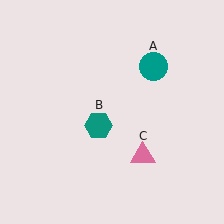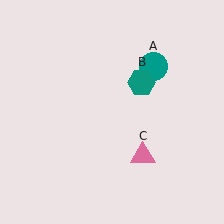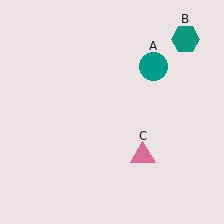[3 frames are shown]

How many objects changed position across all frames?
1 object changed position: teal hexagon (object B).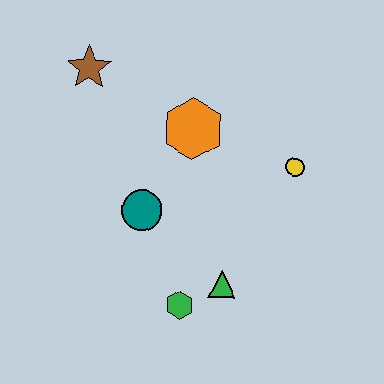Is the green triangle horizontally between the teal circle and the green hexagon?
No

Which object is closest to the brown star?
The orange hexagon is closest to the brown star.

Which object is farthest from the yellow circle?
The brown star is farthest from the yellow circle.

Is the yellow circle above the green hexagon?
Yes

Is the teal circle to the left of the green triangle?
Yes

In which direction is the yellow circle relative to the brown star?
The yellow circle is to the right of the brown star.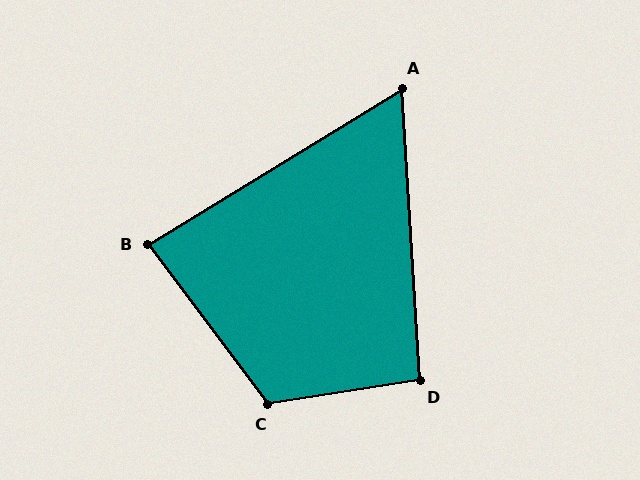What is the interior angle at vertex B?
Approximately 84 degrees (acute).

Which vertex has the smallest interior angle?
A, at approximately 62 degrees.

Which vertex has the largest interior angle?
C, at approximately 118 degrees.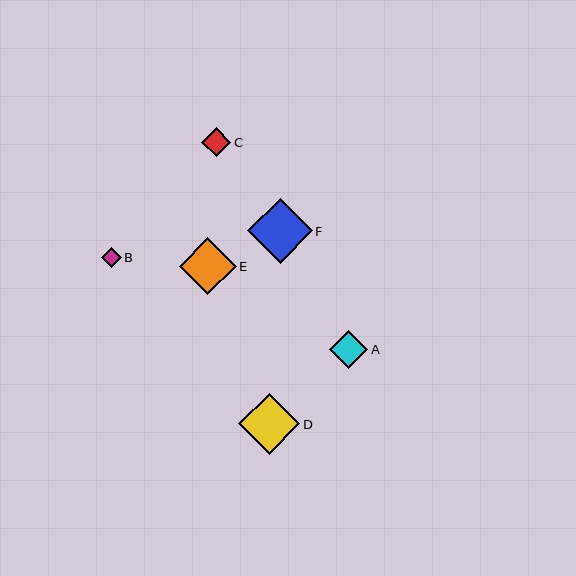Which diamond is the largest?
Diamond F is the largest with a size of approximately 64 pixels.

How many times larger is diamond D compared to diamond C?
Diamond D is approximately 2.1 times the size of diamond C.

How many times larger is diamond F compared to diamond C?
Diamond F is approximately 2.2 times the size of diamond C.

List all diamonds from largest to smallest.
From largest to smallest: F, D, E, A, C, B.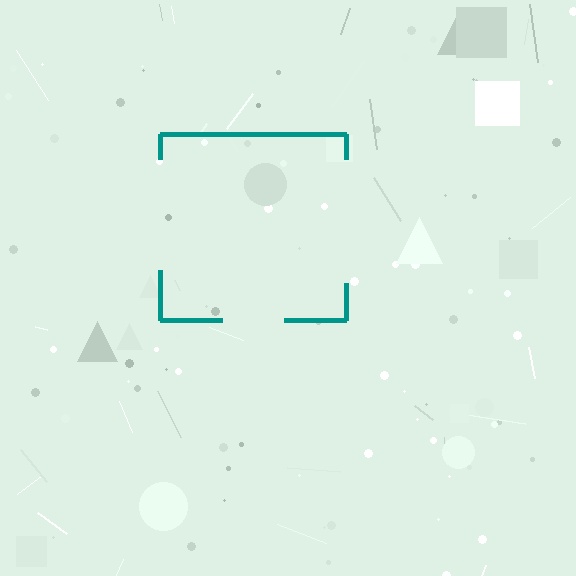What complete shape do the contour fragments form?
The contour fragments form a square.